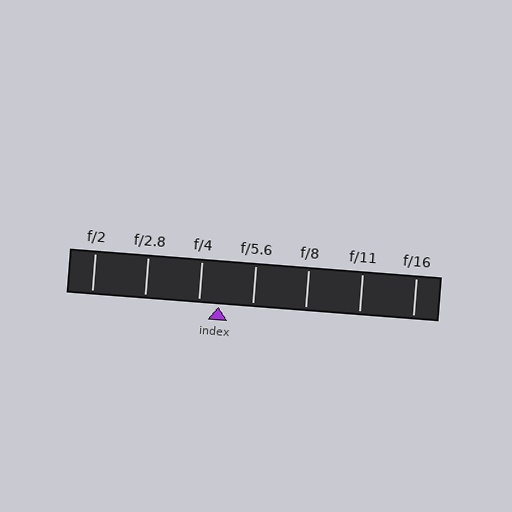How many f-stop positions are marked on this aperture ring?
There are 7 f-stop positions marked.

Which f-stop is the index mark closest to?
The index mark is closest to f/4.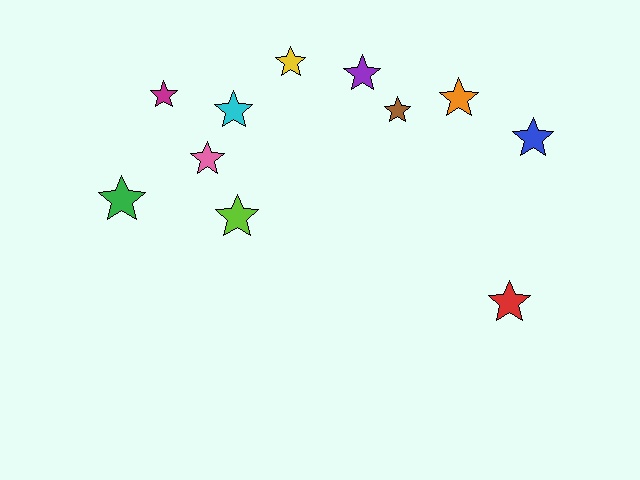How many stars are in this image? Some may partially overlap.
There are 11 stars.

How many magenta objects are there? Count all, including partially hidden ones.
There is 1 magenta object.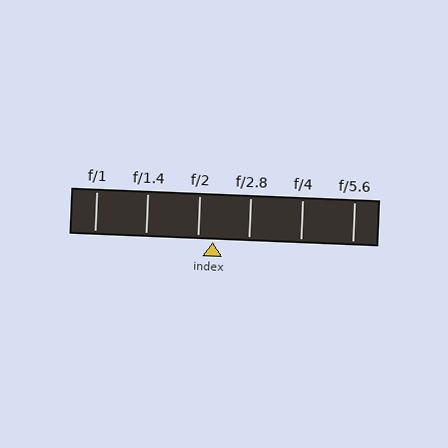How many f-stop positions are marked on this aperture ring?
There are 6 f-stop positions marked.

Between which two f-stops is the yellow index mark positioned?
The index mark is between f/2 and f/2.8.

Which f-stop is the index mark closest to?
The index mark is closest to f/2.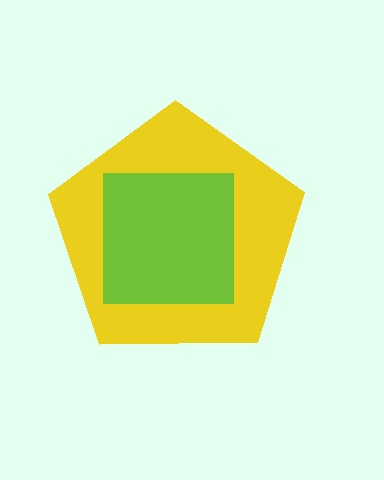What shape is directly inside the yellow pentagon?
The lime square.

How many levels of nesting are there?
2.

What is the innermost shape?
The lime square.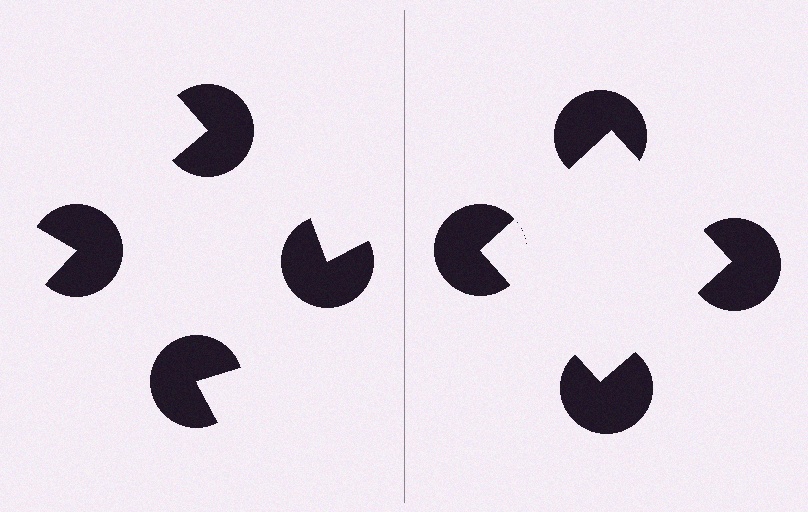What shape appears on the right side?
An illusory square.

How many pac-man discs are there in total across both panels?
8 — 4 on each side.